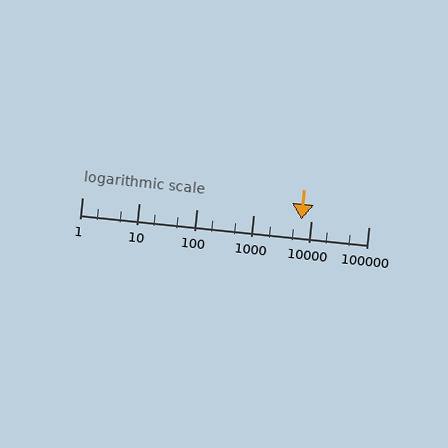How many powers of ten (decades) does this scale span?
The scale spans 5 decades, from 1 to 100000.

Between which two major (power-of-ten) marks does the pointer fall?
The pointer is between 1000 and 10000.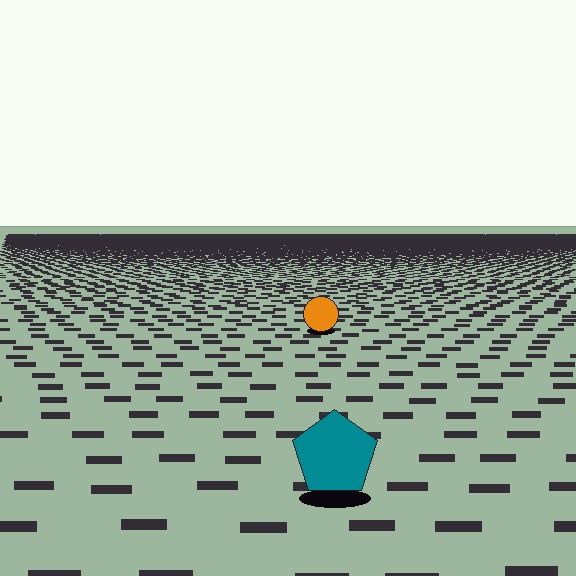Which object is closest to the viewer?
The teal pentagon is closest. The texture marks near it are larger and more spread out.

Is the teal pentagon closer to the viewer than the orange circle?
Yes. The teal pentagon is closer — you can tell from the texture gradient: the ground texture is coarser near it.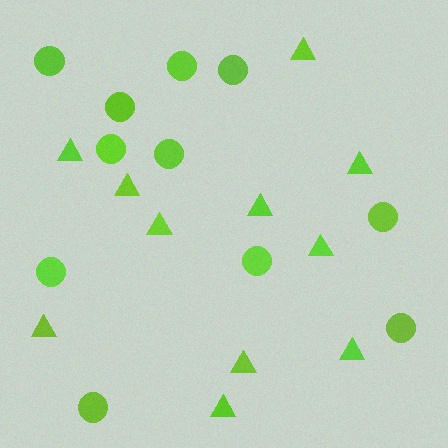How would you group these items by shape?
There are 2 groups: one group of triangles (11) and one group of circles (11).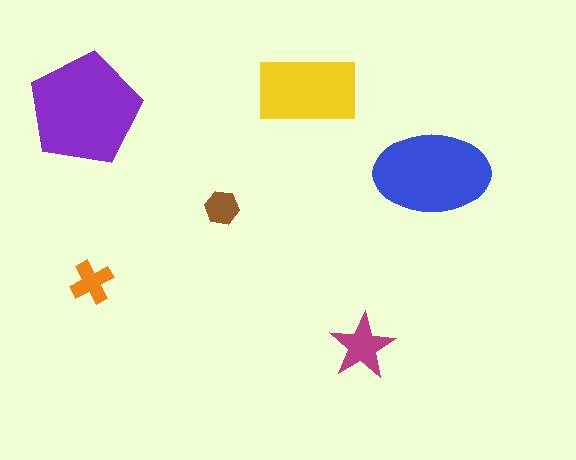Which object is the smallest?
The brown hexagon.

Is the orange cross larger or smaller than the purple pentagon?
Smaller.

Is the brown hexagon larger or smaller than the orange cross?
Smaller.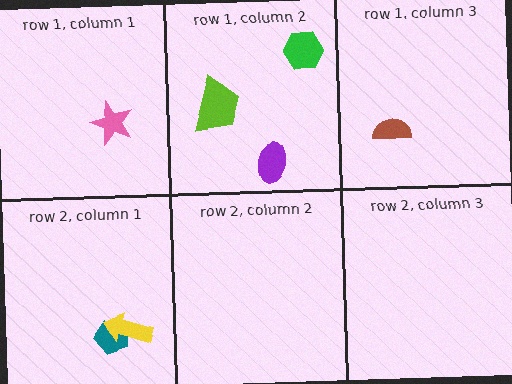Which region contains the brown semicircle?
The row 1, column 3 region.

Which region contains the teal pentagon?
The row 2, column 1 region.